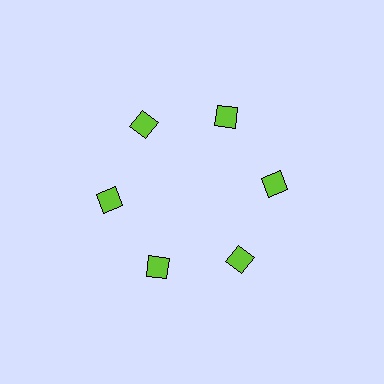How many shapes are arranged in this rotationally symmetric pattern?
There are 6 shapes, arranged in 6 groups of 1.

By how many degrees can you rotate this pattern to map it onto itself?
The pattern maps onto itself every 60 degrees of rotation.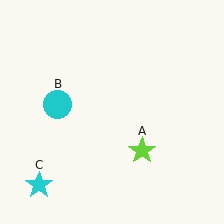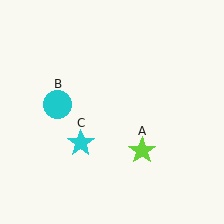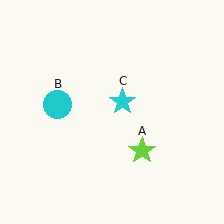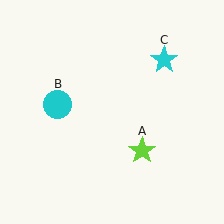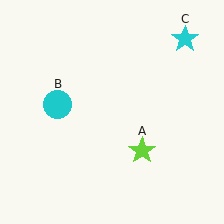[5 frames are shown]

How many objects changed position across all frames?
1 object changed position: cyan star (object C).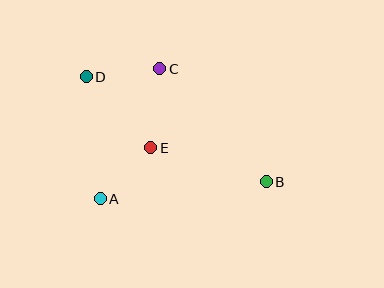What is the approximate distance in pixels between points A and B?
The distance between A and B is approximately 167 pixels.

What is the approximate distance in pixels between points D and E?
The distance between D and E is approximately 96 pixels.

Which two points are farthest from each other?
Points B and D are farthest from each other.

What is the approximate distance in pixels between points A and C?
The distance between A and C is approximately 143 pixels.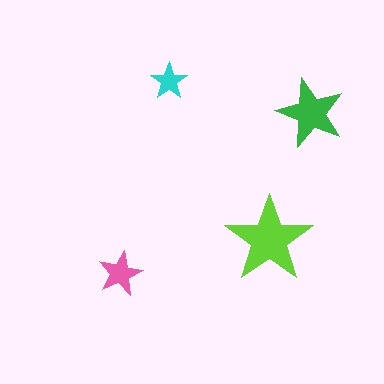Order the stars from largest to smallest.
the lime one, the green one, the pink one, the cyan one.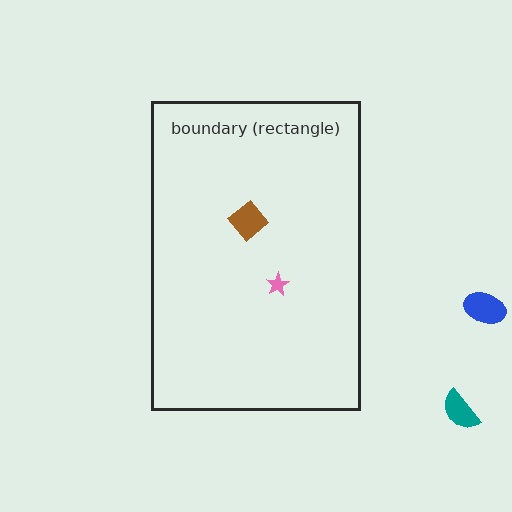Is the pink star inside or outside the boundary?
Inside.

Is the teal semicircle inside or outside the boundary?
Outside.